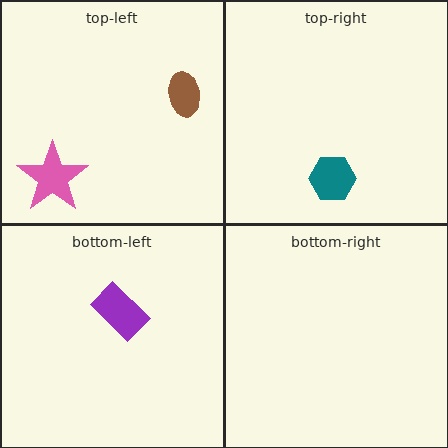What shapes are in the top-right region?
The teal hexagon.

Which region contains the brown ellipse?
The top-left region.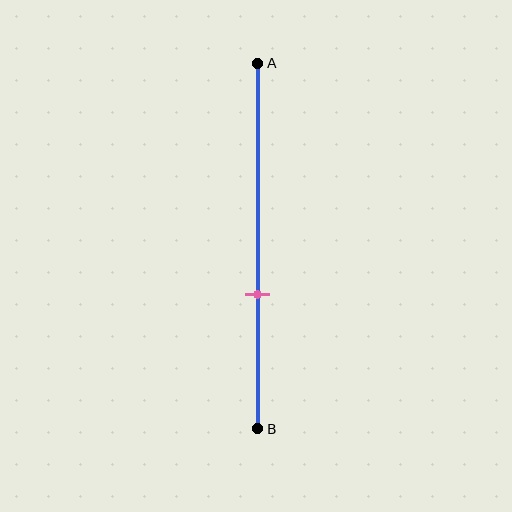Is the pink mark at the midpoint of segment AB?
No, the mark is at about 65% from A, not at the 50% midpoint.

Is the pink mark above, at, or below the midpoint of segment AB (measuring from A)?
The pink mark is below the midpoint of segment AB.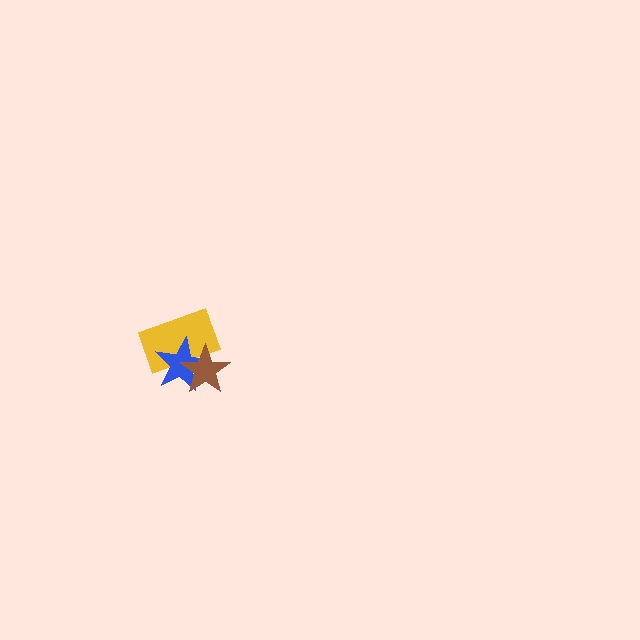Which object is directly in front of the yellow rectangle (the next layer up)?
The blue star is directly in front of the yellow rectangle.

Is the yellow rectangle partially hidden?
Yes, it is partially covered by another shape.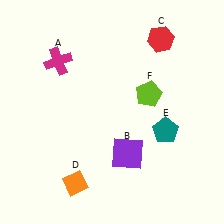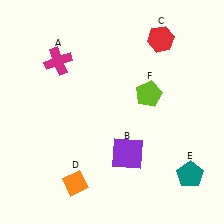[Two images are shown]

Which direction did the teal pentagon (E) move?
The teal pentagon (E) moved down.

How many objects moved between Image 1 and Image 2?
1 object moved between the two images.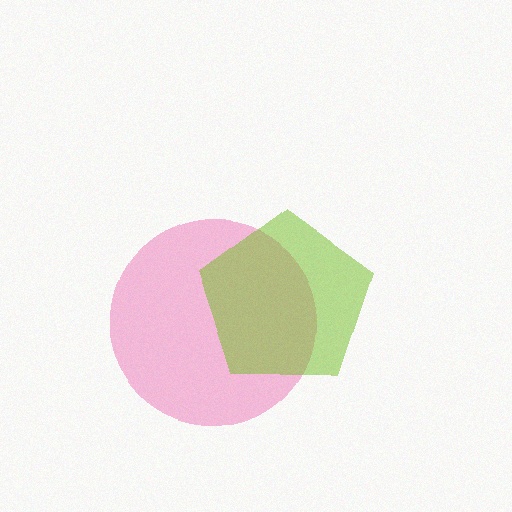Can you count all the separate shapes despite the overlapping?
Yes, there are 2 separate shapes.